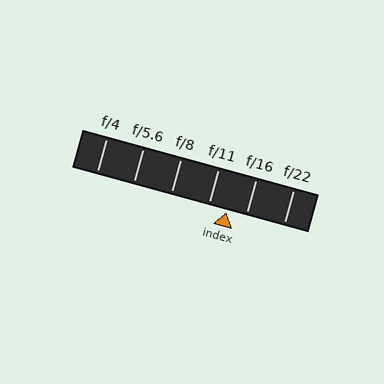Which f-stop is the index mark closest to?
The index mark is closest to f/16.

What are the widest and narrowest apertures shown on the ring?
The widest aperture shown is f/4 and the narrowest is f/22.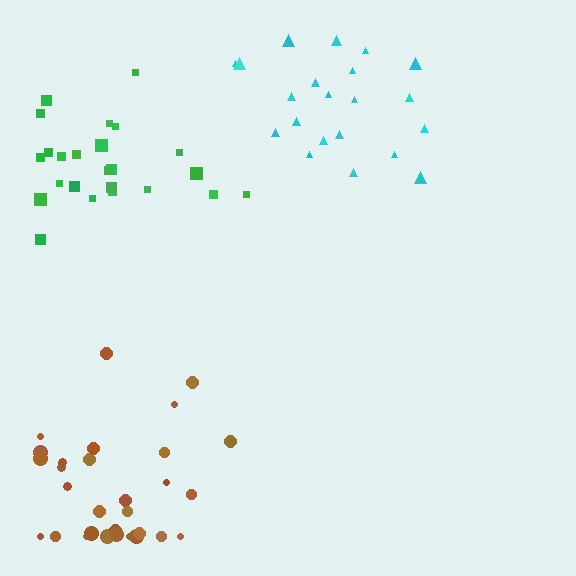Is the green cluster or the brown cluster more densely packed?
Green.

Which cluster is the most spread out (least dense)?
Cyan.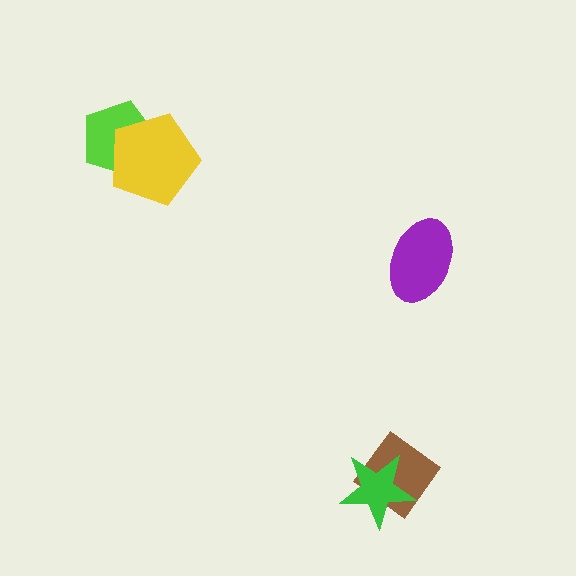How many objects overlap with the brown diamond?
1 object overlaps with the brown diamond.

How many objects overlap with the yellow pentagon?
1 object overlaps with the yellow pentagon.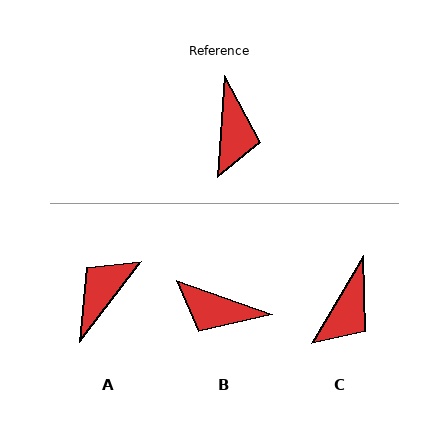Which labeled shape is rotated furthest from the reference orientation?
A, about 147 degrees away.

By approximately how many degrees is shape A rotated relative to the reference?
Approximately 147 degrees counter-clockwise.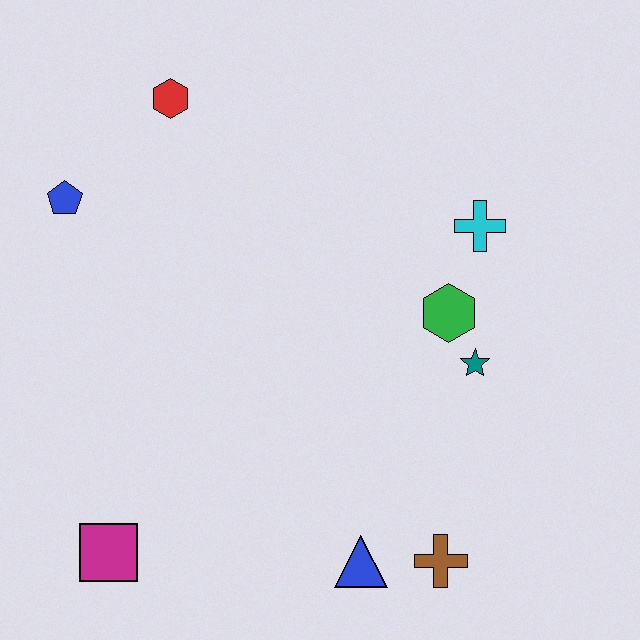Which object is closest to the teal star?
The green hexagon is closest to the teal star.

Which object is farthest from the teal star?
The blue pentagon is farthest from the teal star.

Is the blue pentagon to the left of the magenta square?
Yes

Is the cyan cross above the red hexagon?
No